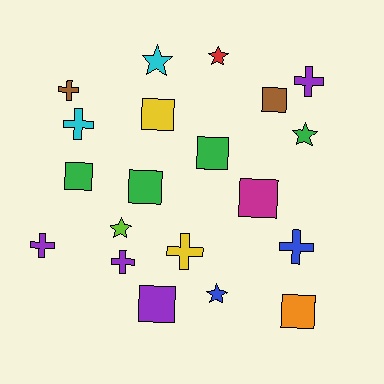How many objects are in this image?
There are 20 objects.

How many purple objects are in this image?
There are 4 purple objects.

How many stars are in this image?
There are 5 stars.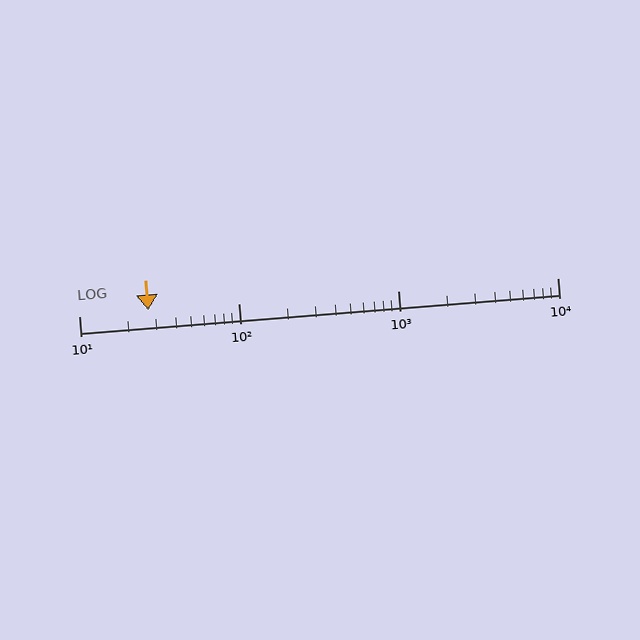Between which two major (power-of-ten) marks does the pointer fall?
The pointer is between 10 and 100.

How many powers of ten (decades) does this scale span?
The scale spans 3 decades, from 10 to 10000.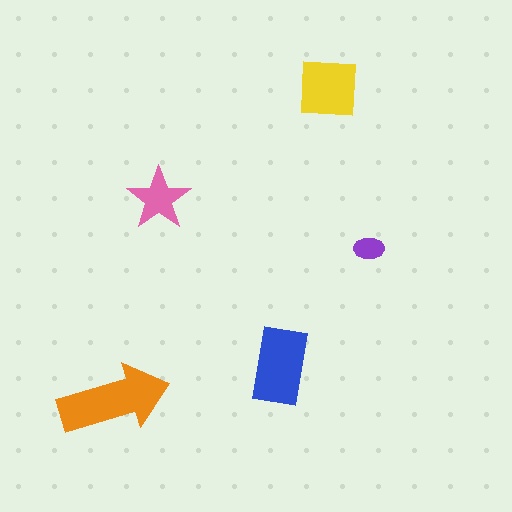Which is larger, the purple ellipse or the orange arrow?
The orange arrow.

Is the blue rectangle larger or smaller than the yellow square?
Larger.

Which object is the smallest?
The purple ellipse.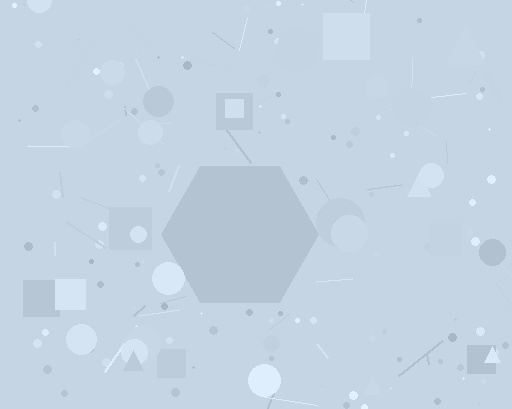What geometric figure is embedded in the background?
A hexagon is embedded in the background.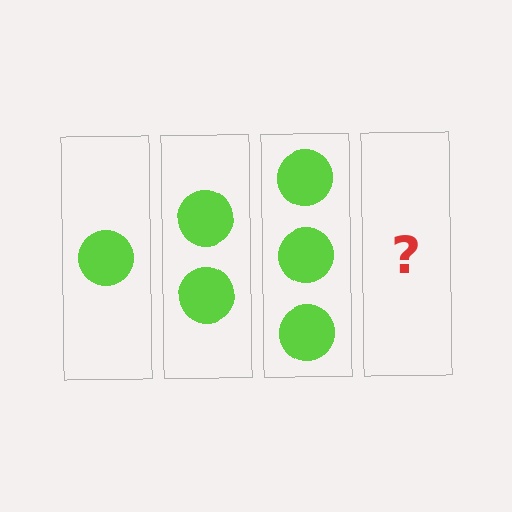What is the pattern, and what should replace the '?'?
The pattern is that each step adds one more circle. The '?' should be 4 circles.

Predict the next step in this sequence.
The next step is 4 circles.